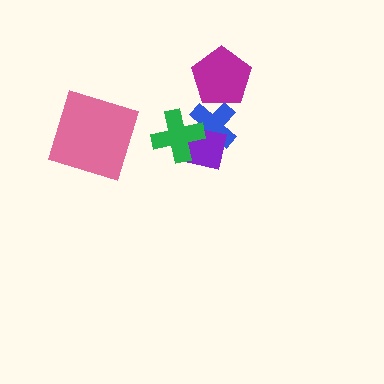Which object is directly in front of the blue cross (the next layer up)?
The purple square is directly in front of the blue cross.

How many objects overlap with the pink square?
0 objects overlap with the pink square.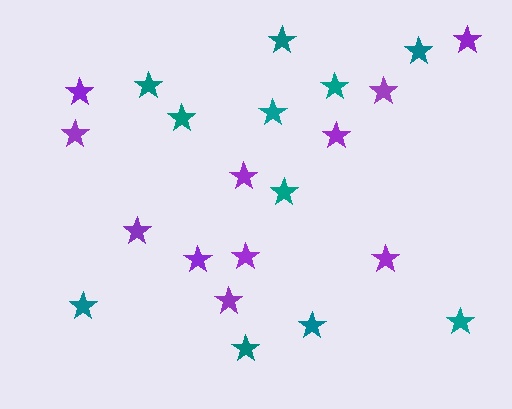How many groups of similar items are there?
There are 2 groups: one group of purple stars (11) and one group of teal stars (11).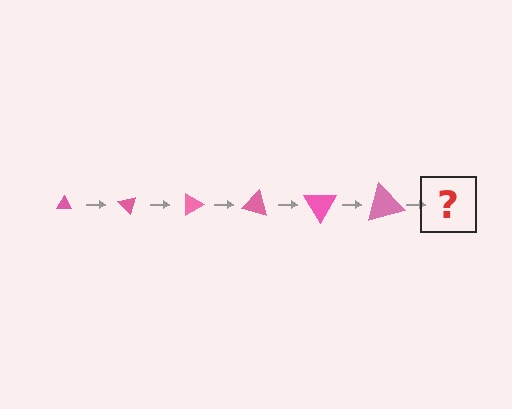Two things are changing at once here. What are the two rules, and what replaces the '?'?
The two rules are that the triangle grows larger each step and it rotates 45 degrees each step. The '?' should be a triangle, larger than the previous one and rotated 270 degrees from the start.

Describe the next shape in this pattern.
It should be a triangle, larger than the previous one and rotated 270 degrees from the start.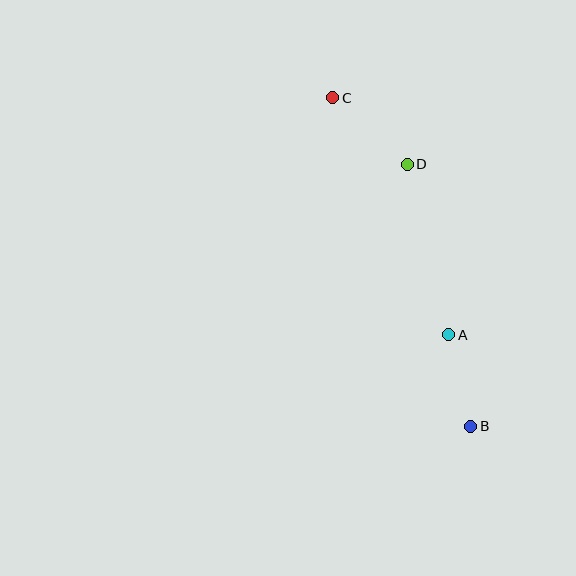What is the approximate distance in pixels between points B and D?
The distance between B and D is approximately 270 pixels.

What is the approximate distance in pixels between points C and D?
The distance between C and D is approximately 100 pixels.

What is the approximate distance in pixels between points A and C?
The distance between A and C is approximately 264 pixels.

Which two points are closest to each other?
Points A and B are closest to each other.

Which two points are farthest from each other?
Points B and C are farthest from each other.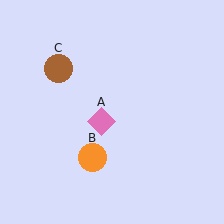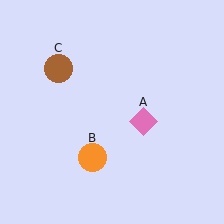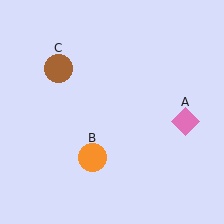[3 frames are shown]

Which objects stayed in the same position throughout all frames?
Orange circle (object B) and brown circle (object C) remained stationary.